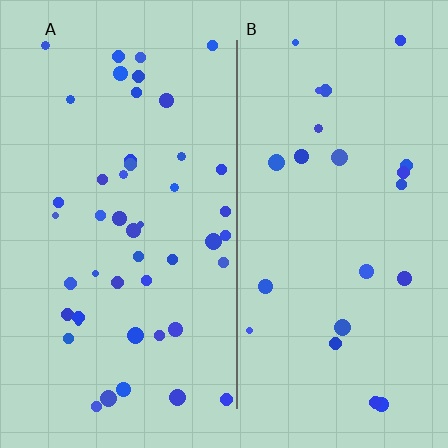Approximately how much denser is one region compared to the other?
Approximately 2.0× — region A over region B.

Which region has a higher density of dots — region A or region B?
A (the left).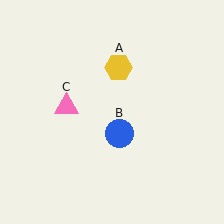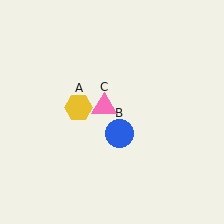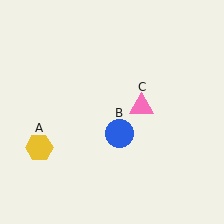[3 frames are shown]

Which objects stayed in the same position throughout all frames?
Blue circle (object B) remained stationary.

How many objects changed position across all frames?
2 objects changed position: yellow hexagon (object A), pink triangle (object C).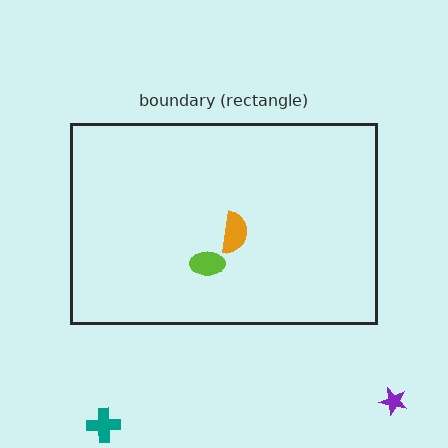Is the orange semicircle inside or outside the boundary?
Inside.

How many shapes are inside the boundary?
2 inside, 2 outside.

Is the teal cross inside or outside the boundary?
Outside.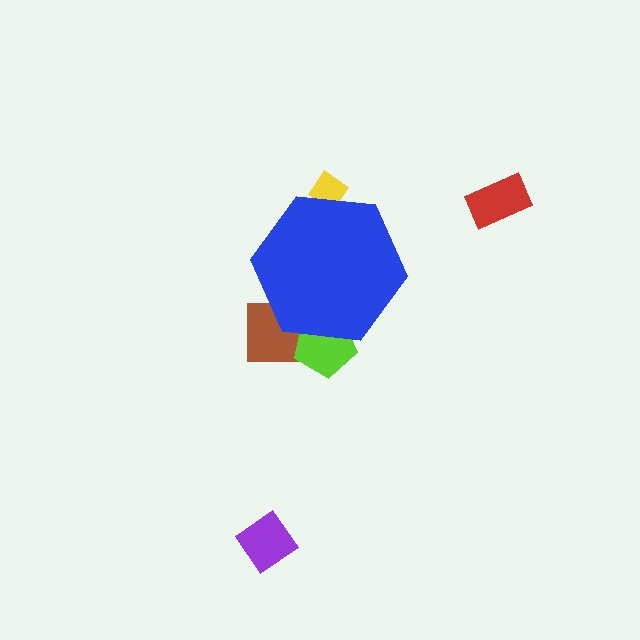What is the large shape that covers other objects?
A blue hexagon.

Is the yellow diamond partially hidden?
Yes, the yellow diamond is partially hidden behind the blue hexagon.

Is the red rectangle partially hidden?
No, the red rectangle is fully visible.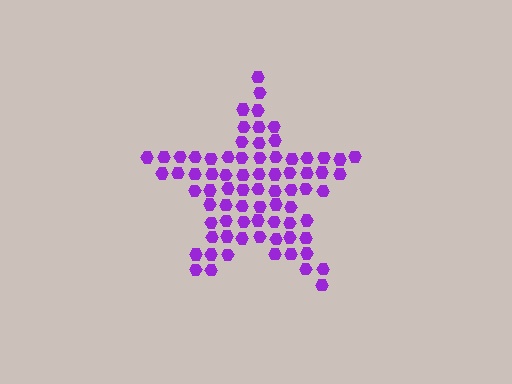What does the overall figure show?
The overall figure shows a star.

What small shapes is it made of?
It is made of small hexagons.